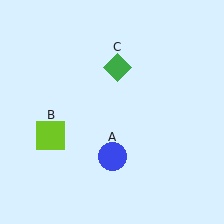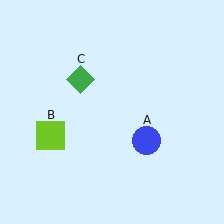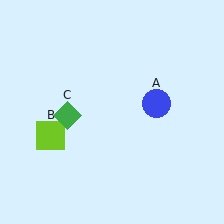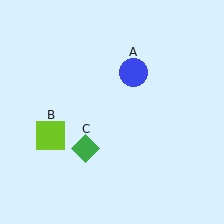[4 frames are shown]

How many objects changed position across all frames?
2 objects changed position: blue circle (object A), green diamond (object C).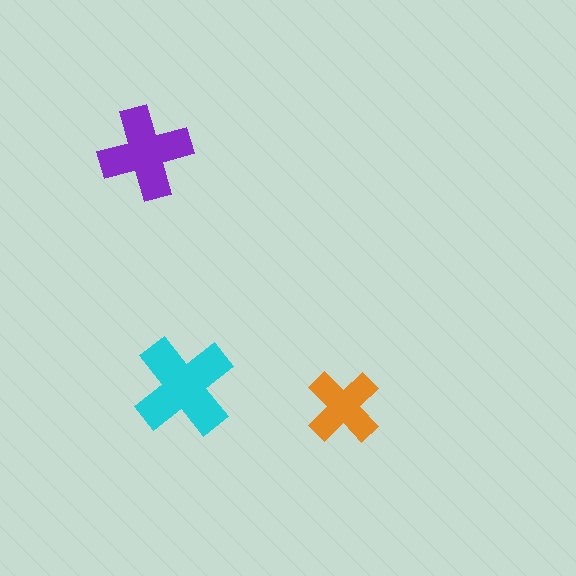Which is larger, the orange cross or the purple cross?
The purple one.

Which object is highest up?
The purple cross is topmost.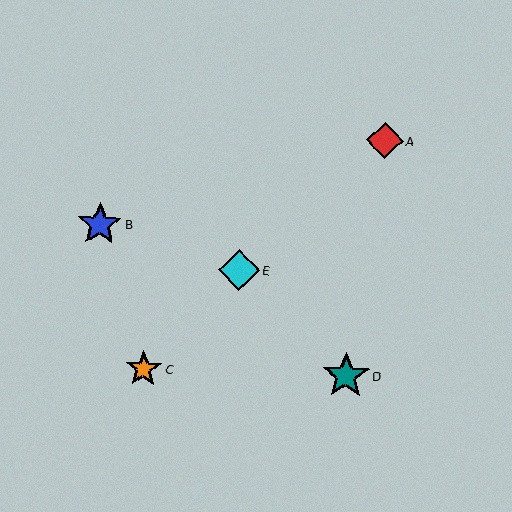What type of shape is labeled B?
Shape B is a blue star.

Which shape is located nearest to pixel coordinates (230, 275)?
The cyan diamond (labeled E) at (239, 270) is nearest to that location.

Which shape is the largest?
The teal star (labeled D) is the largest.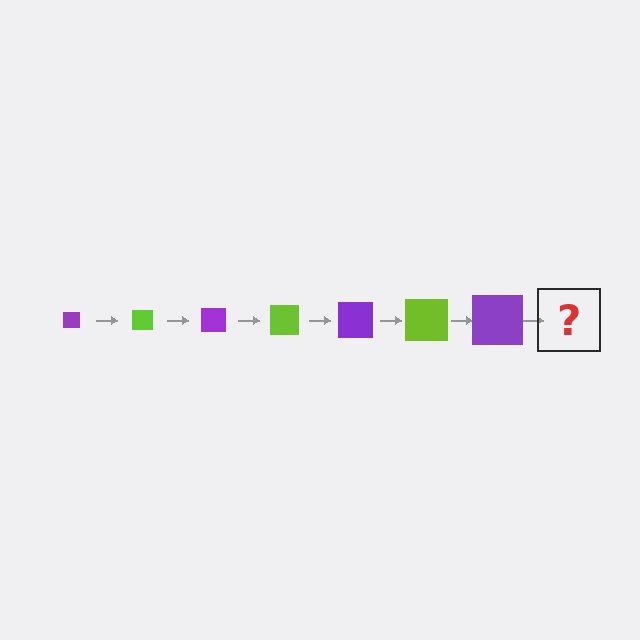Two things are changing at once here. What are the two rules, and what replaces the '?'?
The two rules are that the square grows larger each step and the color cycles through purple and lime. The '?' should be a lime square, larger than the previous one.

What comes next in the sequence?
The next element should be a lime square, larger than the previous one.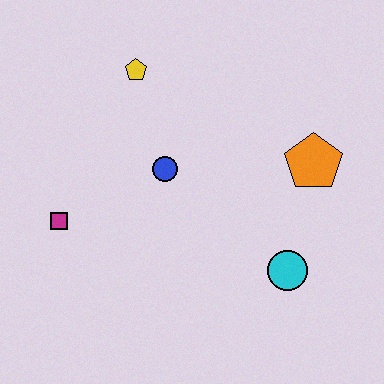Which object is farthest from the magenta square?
The orange pentagon is farthest from the magenta square.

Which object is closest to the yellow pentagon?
The blue circle is closest to the yellow pentagon.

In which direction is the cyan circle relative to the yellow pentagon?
The cyan circle is below the yellow pentagon.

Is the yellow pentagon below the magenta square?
No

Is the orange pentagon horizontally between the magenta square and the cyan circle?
No